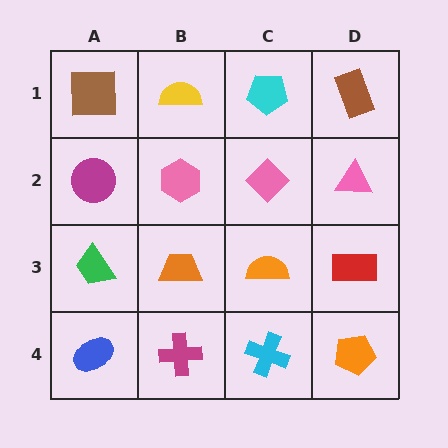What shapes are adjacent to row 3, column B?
A pink hexagon (row 2, column B), a magenta cross (row 4, column B), a green trapezoid (row 3, column A), an orange semicircle (row 3, column C).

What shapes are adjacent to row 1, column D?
A pink triangle (row 2, column D), a cyan pentagon (row 1, column C).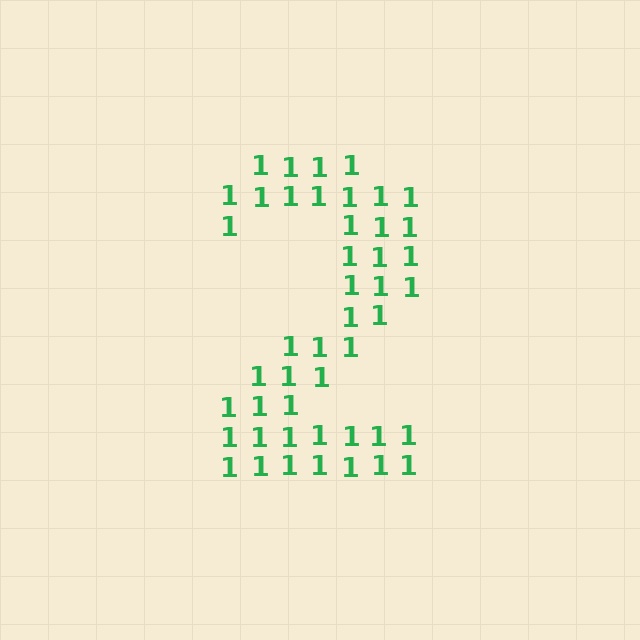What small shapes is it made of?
It is made of small digit 1's.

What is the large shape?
The large shape is the digit 2.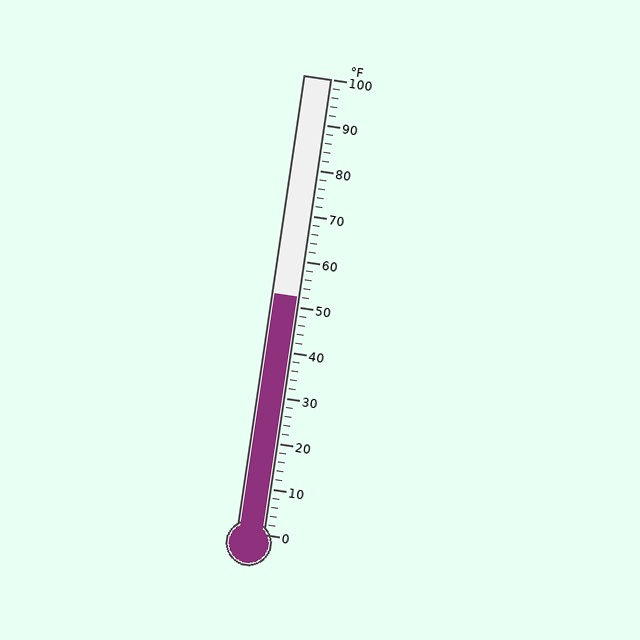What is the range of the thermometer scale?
The thermometer scale ranges from 0°F to 100°F.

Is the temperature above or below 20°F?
The temperature is above 20°F.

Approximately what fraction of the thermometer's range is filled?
The thermometer is filled to approximately 50% of its range.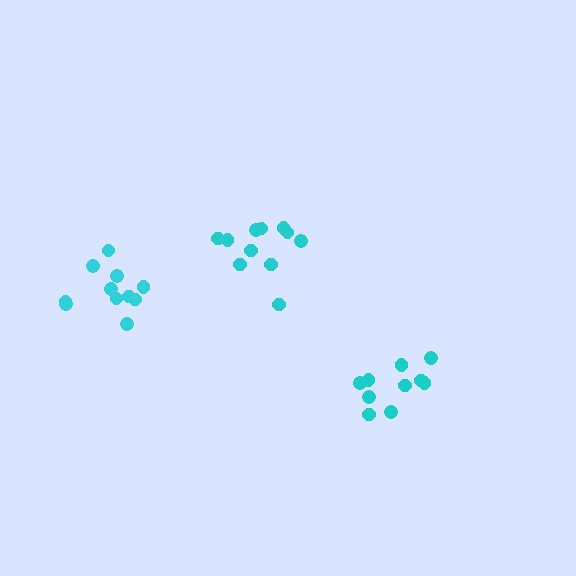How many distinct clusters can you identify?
There are 3 distinct clusters.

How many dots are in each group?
Group 1: 10 dots, Group 2: 11 dots, Group 3: 11 dots (32 total).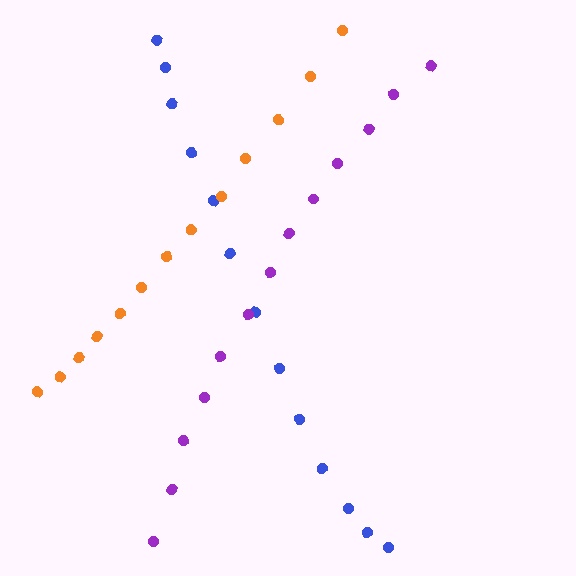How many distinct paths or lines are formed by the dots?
There are 3 distinct paths.